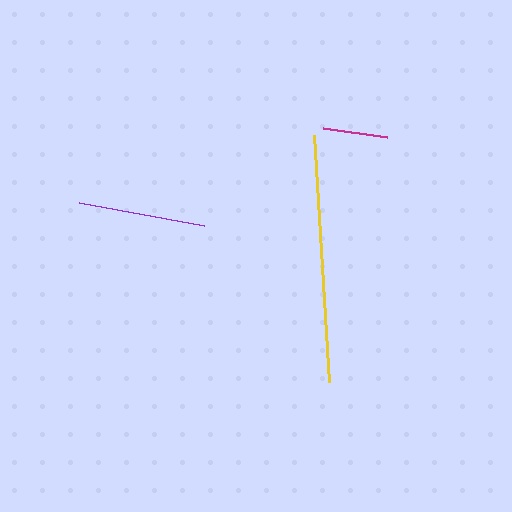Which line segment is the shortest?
The magenta line is the shortest at approximately 65 pixels.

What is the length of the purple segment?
The purple segment is approximately 127 pixels long.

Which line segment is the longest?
The yellow line is the longest at approximately 247 pixels.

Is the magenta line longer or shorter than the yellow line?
The yellow line is longer than the magenta line.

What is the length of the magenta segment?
The magenta segment is approximately 65 pixels long.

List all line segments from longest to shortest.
From longest to shortest: yellow, purple, magenta.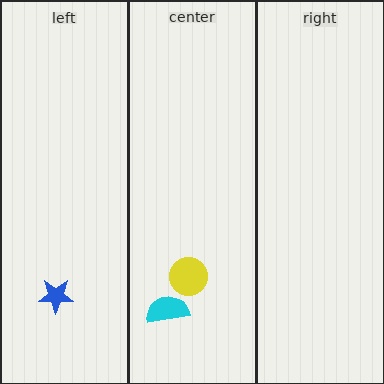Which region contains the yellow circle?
The center region.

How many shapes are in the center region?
2.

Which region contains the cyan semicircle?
The center region.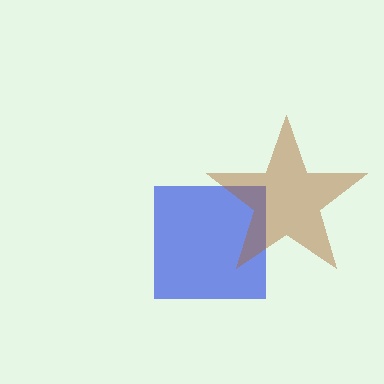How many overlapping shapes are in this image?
There are 2 overlapping shapes in the image.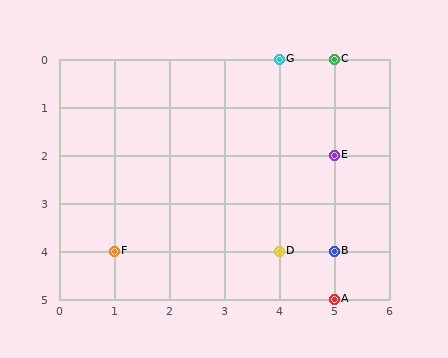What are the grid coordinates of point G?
Point G is at grid coordinates (4, 0).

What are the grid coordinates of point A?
Point A is at grid coordinates (5, 5).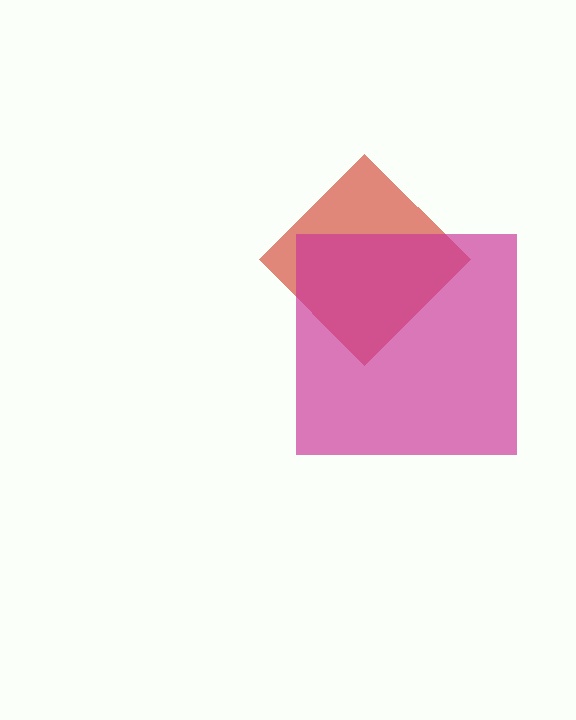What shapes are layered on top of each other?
The layered shapes are: a red diamond, a magenta square.